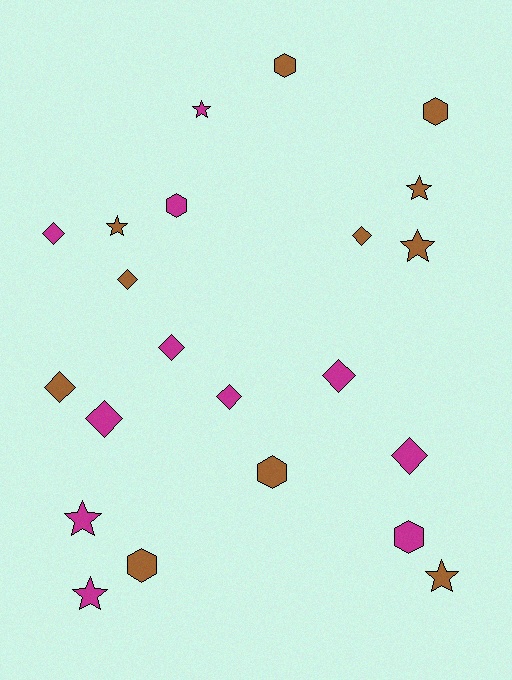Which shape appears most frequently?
Diamond, with 9 objects.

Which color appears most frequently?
Brown, with 11 objects.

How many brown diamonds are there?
There are 3 brown diamonds.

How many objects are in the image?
There are 22 objects.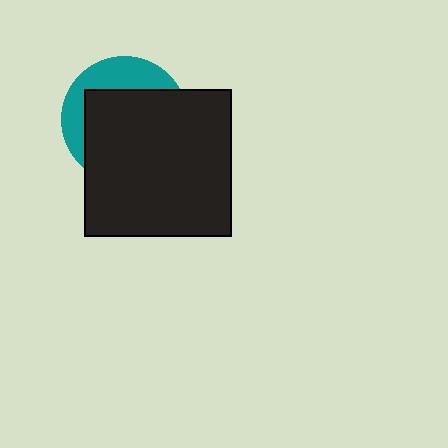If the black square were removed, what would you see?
You would see the complete teal circle.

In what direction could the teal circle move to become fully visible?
The teal circle could move toward the upper-left. That would shift it out from behind the black square entirely.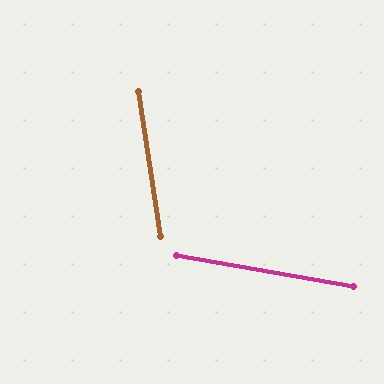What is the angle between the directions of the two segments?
Approximately 71 degrees.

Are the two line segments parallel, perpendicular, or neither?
Neither parallel nor perpendicular — they differ by about 71°.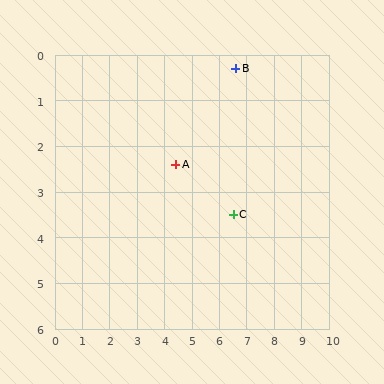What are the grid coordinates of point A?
Point A is at approximately (4.4, 2.4).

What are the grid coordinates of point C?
Point C is at approximately (6.5, 3.5).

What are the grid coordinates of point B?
Point B is at approximately (6.6, 0.3).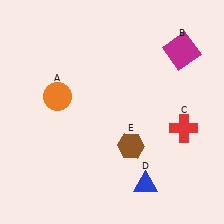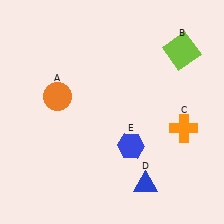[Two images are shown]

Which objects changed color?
B changed from magenta to lime. C changed from red to orange. E changed from brown to blue.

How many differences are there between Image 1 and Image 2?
There are 3 differences between the two images.